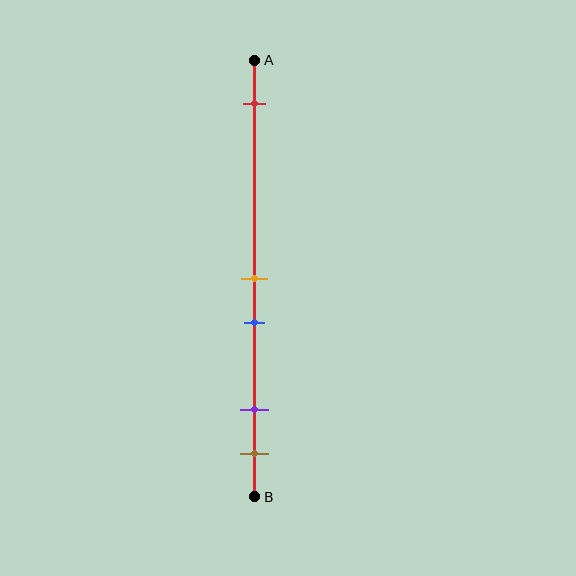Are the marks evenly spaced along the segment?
No, the marks are not evenly spaced.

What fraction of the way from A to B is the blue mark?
The blue mark is approximately 60% (0.6) of the way from A to B.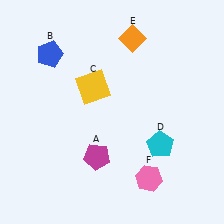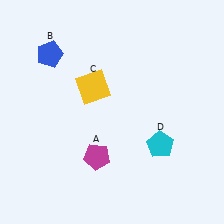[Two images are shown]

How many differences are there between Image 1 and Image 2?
There are 2 differences between the two images.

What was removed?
The pink hexagon (F), the orange diamond (E) were removed in Image 2.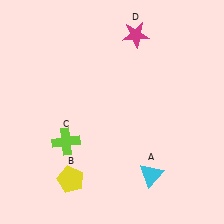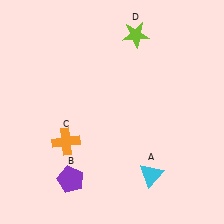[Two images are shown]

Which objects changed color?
B changed from yellow to purple. C changed from lime to orange. D changed from magenta to lime.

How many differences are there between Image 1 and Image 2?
There are 3 differences between the two images.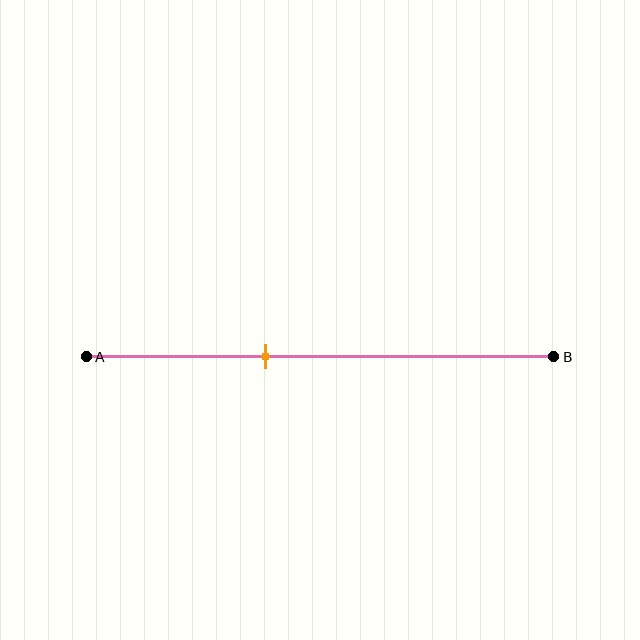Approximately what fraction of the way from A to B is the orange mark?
The orange mark is approximately 40% of the way from A to B.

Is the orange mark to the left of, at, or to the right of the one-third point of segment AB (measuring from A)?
The orange mark is to the right of the one-third point of segment AB.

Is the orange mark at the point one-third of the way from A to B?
No, the mark is at about 40% from A, not at the 33% one-third point.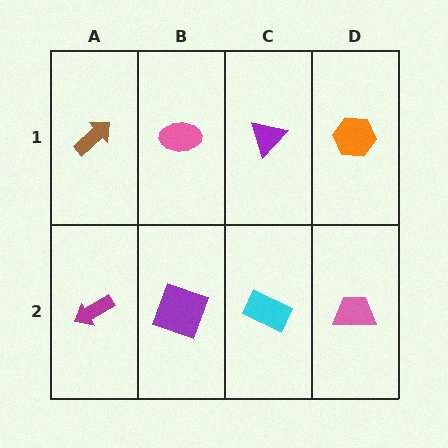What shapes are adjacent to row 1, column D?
A pink trapezoid (row 2, column D), a purple triangle (row 1, column C).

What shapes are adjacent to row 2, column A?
A brown arrow (row 1, column A), a purple square (row 2, column B).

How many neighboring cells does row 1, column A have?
2.